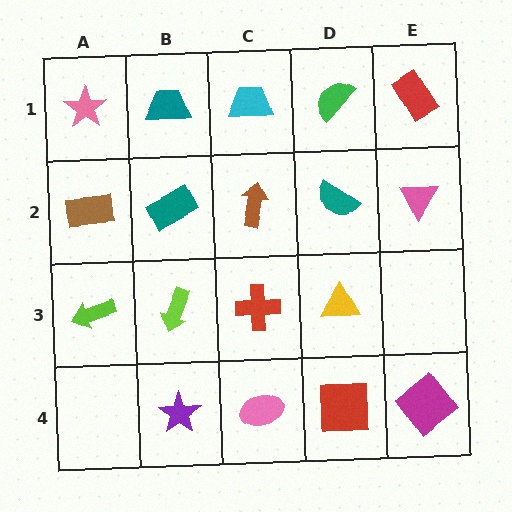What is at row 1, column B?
A teal trapezoid.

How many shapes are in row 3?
4 shapes.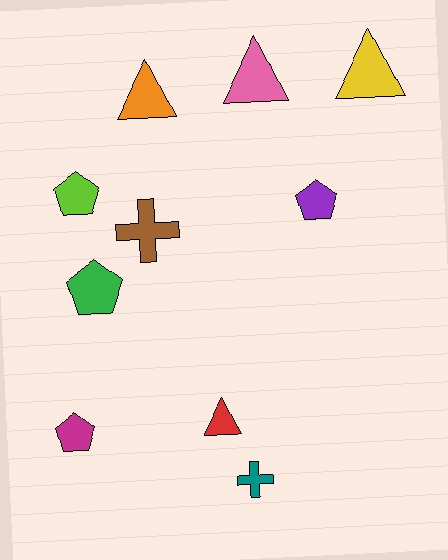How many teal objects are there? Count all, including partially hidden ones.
There is 1 teal object.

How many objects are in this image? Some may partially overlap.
There are 10 objects.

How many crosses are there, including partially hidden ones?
There are 2 crosses.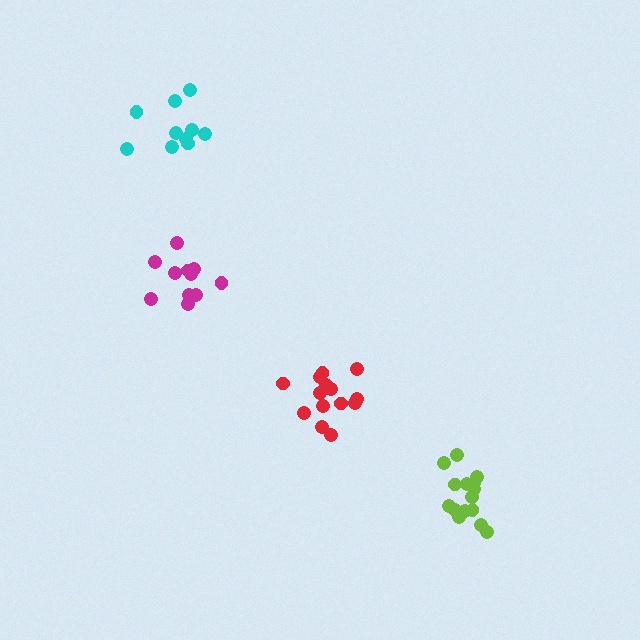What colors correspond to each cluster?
The clusters are colored: lime, magenta, cyan, red.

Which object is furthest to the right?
The lime cluster is rightmost.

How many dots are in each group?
Group 1: 15 dots, Group 2: 11 dots, Group 3: 10 dots, Group 4: 14 dots (50 total).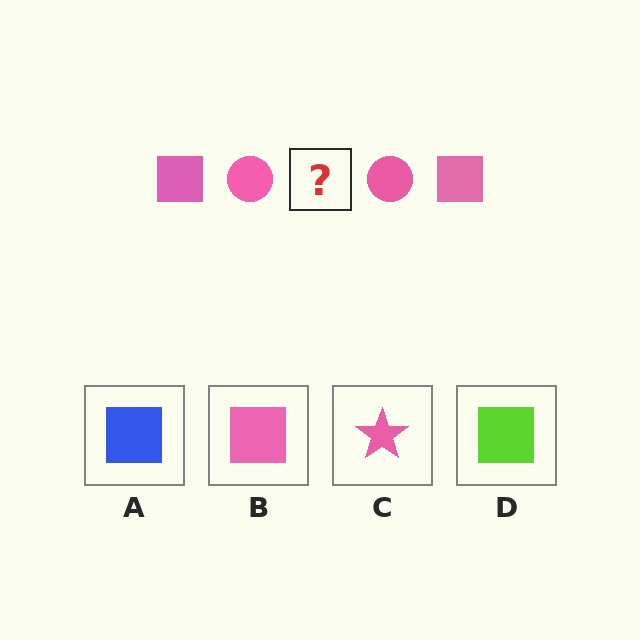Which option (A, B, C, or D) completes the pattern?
B.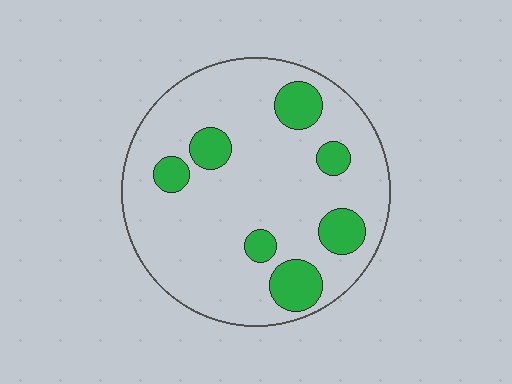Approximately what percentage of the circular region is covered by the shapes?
Approximately 20%.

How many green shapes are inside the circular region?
7.